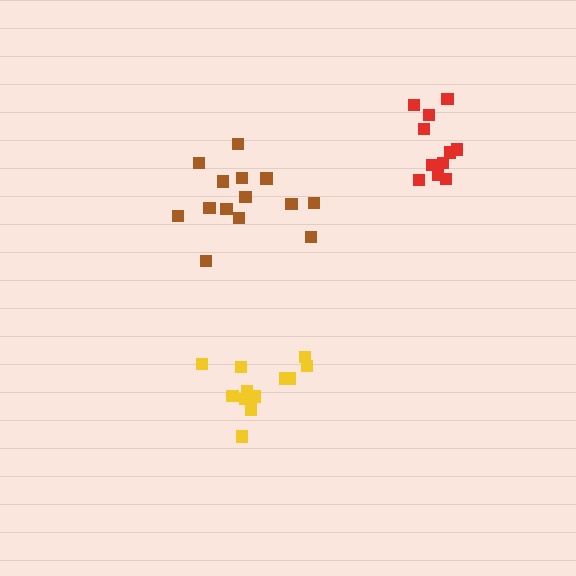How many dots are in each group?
Group 1: 12 dots, Group 2: 14 dots, Group 3: 11 dots (37 total).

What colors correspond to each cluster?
The clusters are colored: yellow, brown, red.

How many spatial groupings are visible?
There are 3 spatial groupings.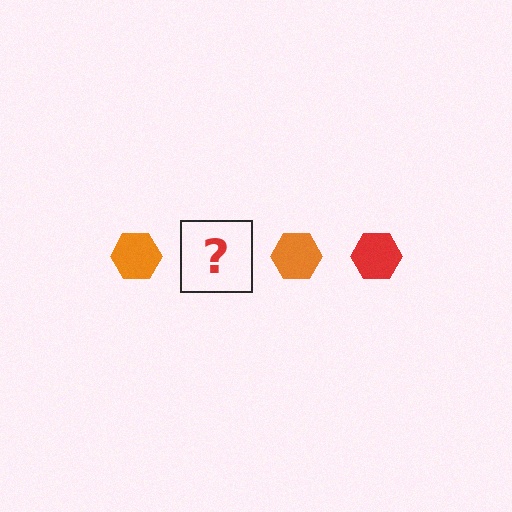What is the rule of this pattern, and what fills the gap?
The rule is that the pattern cycles through orange, red hexagons. The gap should be filled with a red hexagon.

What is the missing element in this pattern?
The missing element is a red hexagon.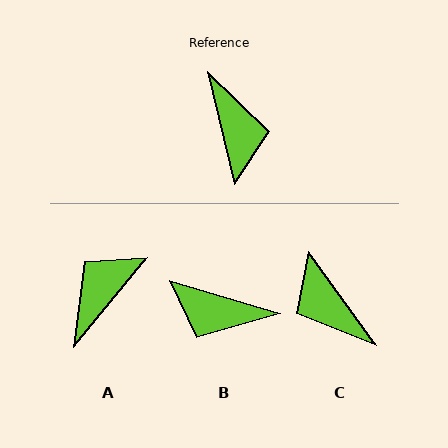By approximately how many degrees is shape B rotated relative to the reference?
Approximately 120 degrees clockwise.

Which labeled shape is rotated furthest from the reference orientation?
C, about 158 degrees away.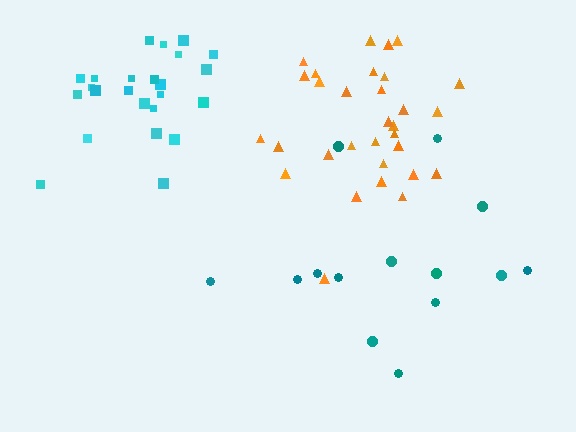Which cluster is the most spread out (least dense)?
Teal.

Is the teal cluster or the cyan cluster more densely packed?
Cyan.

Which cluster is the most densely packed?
Orange.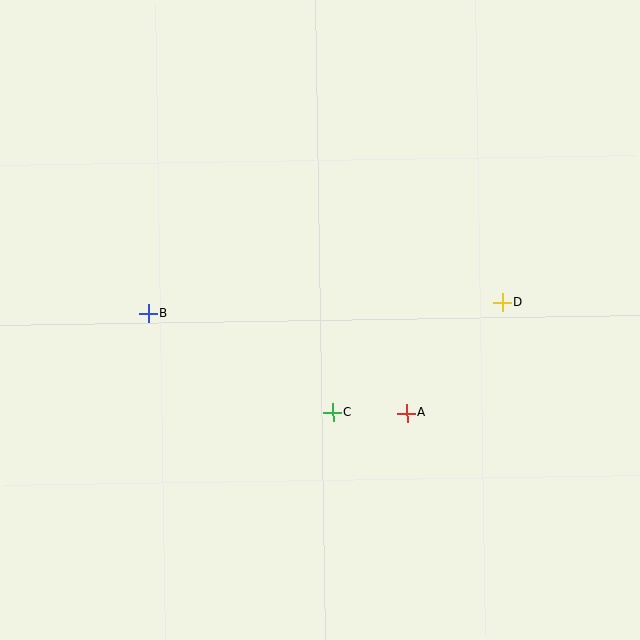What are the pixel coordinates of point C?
Point C is at (332, 412).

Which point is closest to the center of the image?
Point C at (332, 412) is closest to the center.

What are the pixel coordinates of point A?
Point A is at (407, 413).